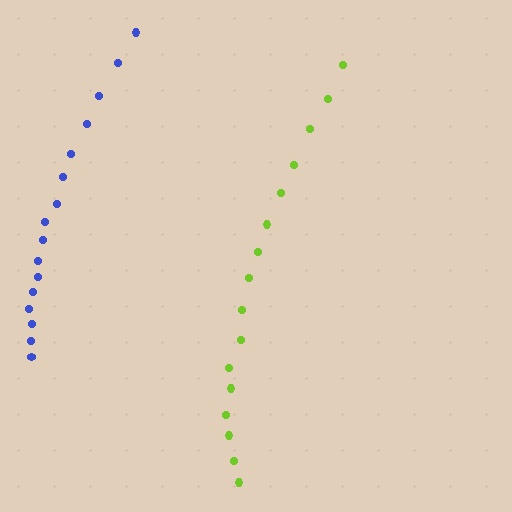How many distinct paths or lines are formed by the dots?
There are 2 distinct paths.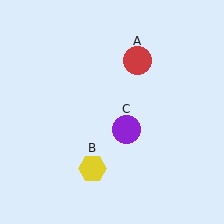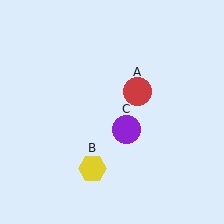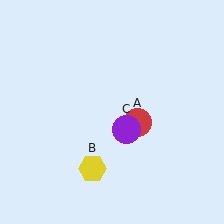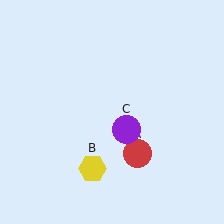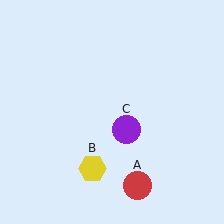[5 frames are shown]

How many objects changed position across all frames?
1 object changed position: red circle (object A).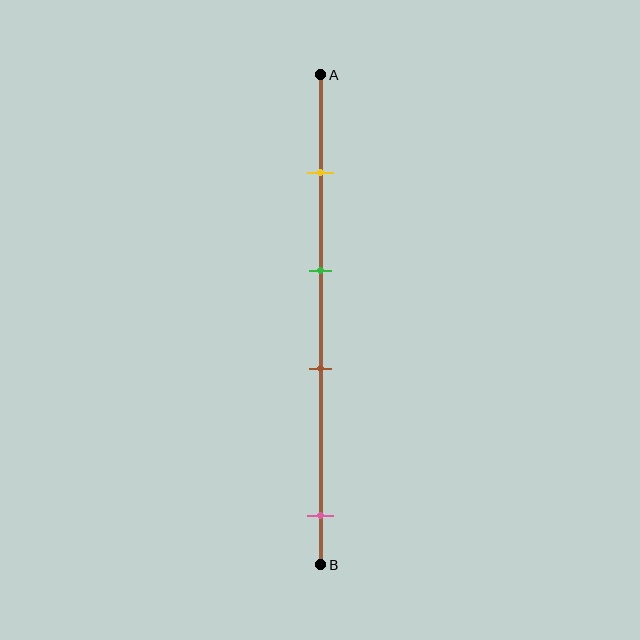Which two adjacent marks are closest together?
The green and brown marks are the closest adjacent pair.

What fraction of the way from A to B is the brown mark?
The brown mark is approximately 60% (0.6) of the way from A to B.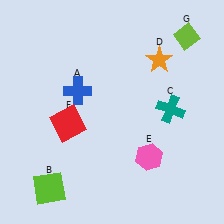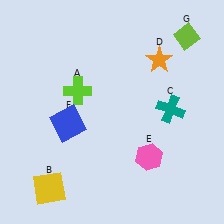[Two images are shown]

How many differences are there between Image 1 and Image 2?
There are 3 differences between the two images.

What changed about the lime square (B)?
In Image 1, B is lime. In Image 2, it changed to yellow.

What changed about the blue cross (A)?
In Image 1, A is blue. In Image 2, it changed to lime.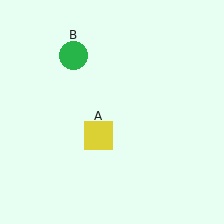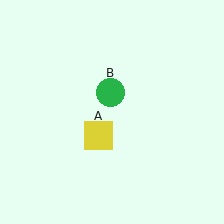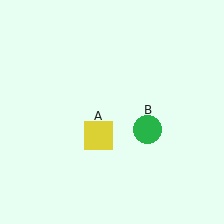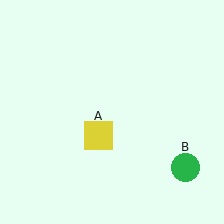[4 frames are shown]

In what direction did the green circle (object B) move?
The green circle (object B) moved down and to the right.